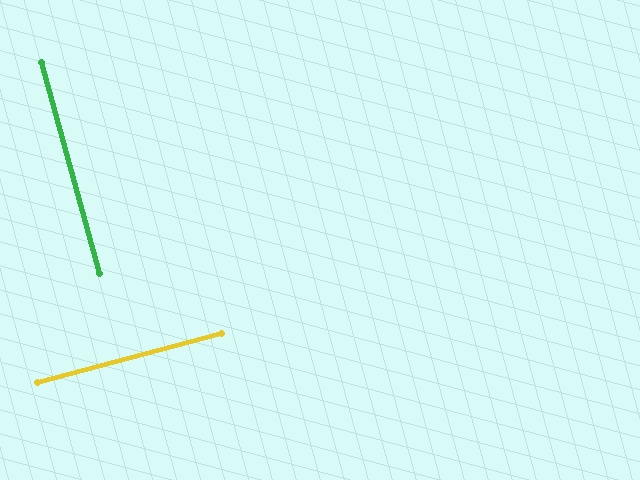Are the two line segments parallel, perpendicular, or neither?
Perpendicular — they meet at approximately 89°.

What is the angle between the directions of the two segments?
Approximately 89 degrees.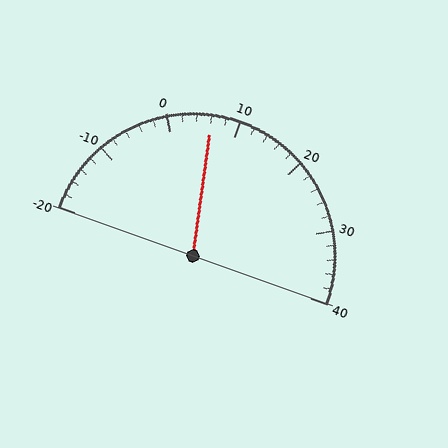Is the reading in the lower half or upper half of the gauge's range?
The reading is in the lower half of the range (-20 to 40).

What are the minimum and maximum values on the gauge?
The gauge ranges from -20 to 40.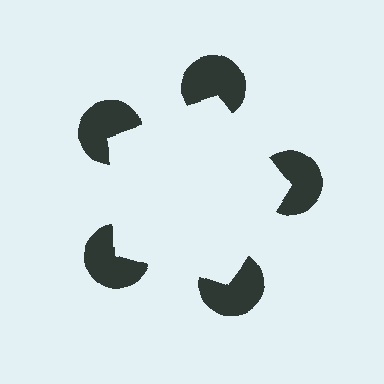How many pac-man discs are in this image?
There are 5 — one at each vertex of the illusory pentagon.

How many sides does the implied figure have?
5 sides.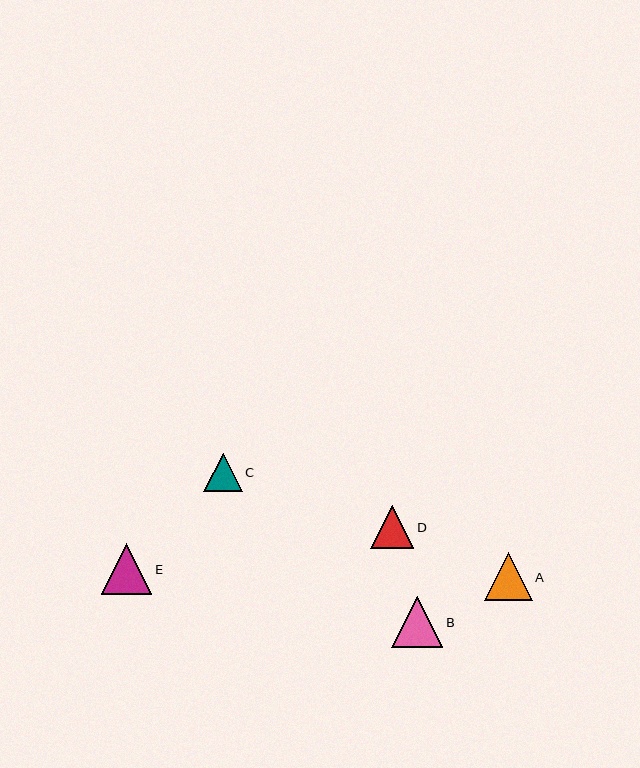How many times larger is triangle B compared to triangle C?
Triangle B is approximately 1.3 times the size of triangle C.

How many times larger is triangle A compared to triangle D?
Triangle A is approximately 1.1 times the size of triangle D.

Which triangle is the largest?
Triangle B is the largest with a size of approximately 51 pixels.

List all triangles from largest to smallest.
From largest to smallest: B, E, A, D, C.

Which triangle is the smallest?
Triangle C is the smallest with a size of approximately 38 pixels.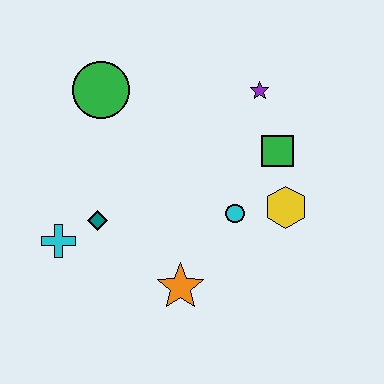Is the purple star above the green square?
Yes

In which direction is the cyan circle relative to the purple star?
The cyan circle is below the purple star.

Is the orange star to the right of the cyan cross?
Yes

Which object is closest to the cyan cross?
The teal diamond is closest to the cyan cross.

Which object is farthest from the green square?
The cyan cross is farthest from the green square.